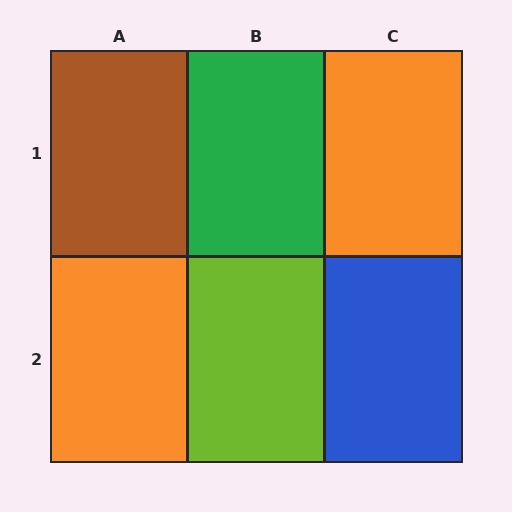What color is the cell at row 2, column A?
Orange.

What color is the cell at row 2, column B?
Lime.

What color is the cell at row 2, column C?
Blue.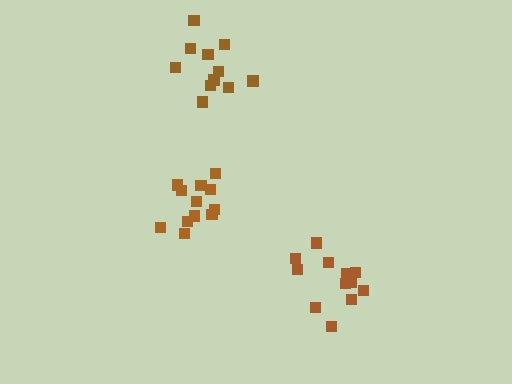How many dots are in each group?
Group 1: 11 dots, Group 2: 12 dots, Group 3: 12 dots (35 total).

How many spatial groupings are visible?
There are 3 spatial groupings.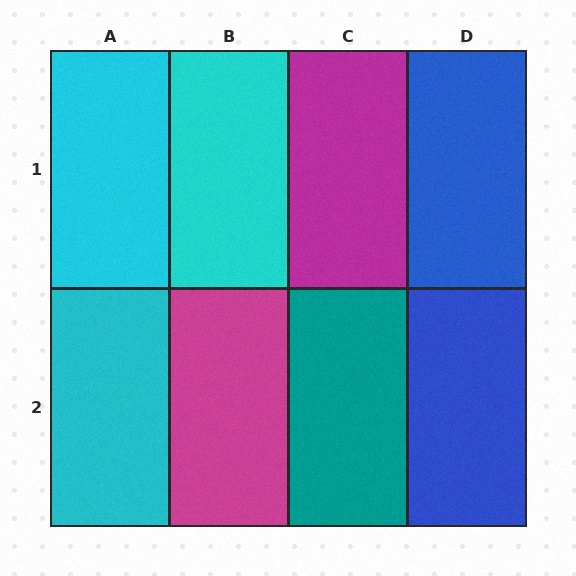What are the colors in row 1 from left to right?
Cyan, cyan, magenta, blue.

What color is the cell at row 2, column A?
Cyan.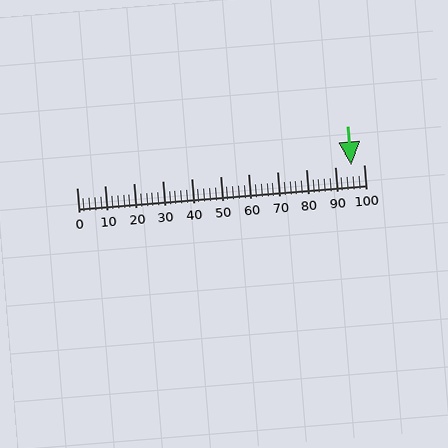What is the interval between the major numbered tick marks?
The major tick marks are spaced 10 units apart.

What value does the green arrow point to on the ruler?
The green arrow points to approximately 96.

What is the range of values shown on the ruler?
The ruler shows values from 0 to 100.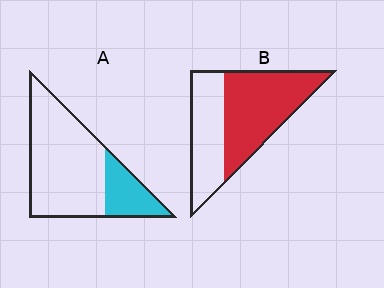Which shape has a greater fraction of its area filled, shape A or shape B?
Shape B.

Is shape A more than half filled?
No.